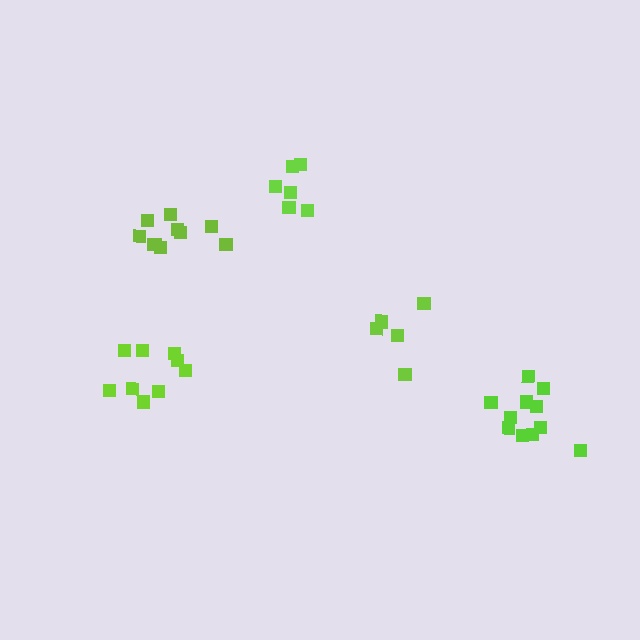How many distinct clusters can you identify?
There are 5 distinct clusters.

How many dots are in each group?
Group 1: 11 dots, Group 2: 10 dots, Group 3: 6 dots, Group 4: 5 dots, Group 5: 9 dots (41 total).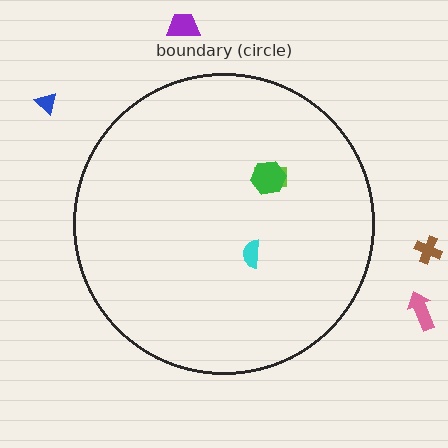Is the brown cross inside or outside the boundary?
Outside.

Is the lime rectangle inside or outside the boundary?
Inside.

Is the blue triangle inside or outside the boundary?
Outside.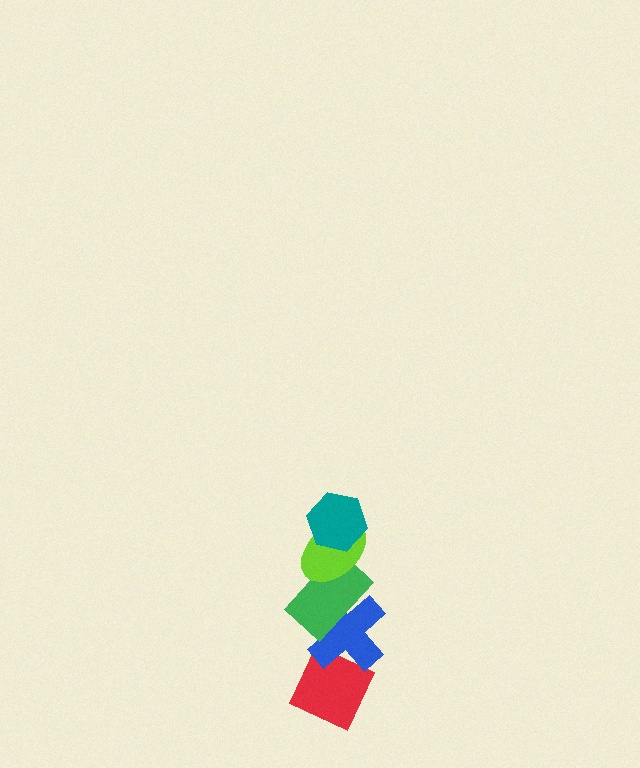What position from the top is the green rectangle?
The green rectangle is 3rd from the top.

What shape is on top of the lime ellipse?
The teal hexagon is on top of the lime ellipse.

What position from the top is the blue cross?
The blue cross is 4th from the top.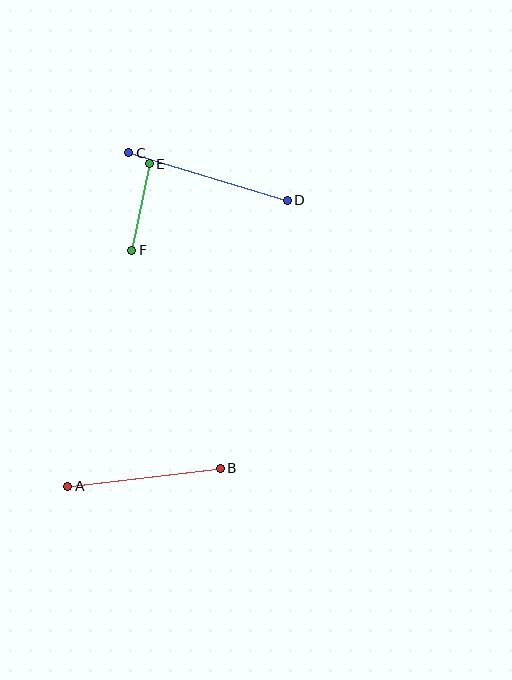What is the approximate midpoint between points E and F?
The midpoint is at approximately (141, 207) pixels.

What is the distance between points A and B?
The distance is approximately 154 pixels.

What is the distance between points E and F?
The distance is approximately 88 pixels.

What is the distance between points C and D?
The distance is approximately 165 pixels.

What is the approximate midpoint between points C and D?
The midpoint is at approximately (208, 177) pixels.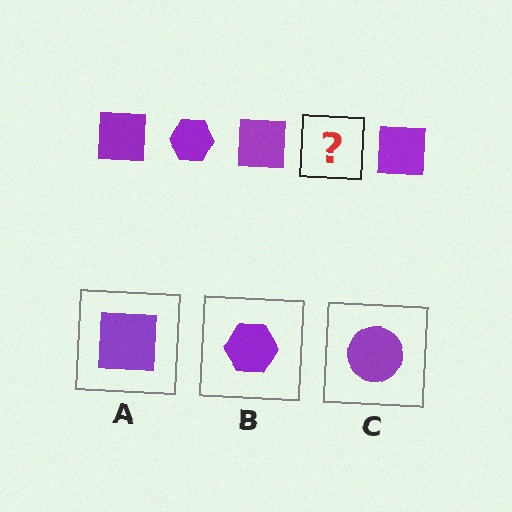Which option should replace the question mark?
Option B.